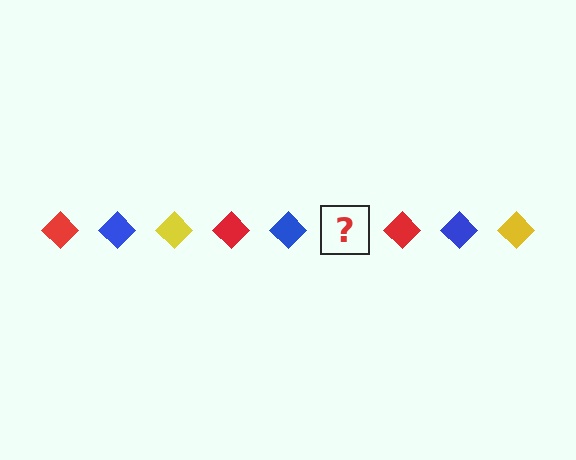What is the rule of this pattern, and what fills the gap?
The rule is that the pattern cycles through red, blue, yellow diamonds. The gap should be filled with a yellow diamond.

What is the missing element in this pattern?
The missing element is a yellow diamond.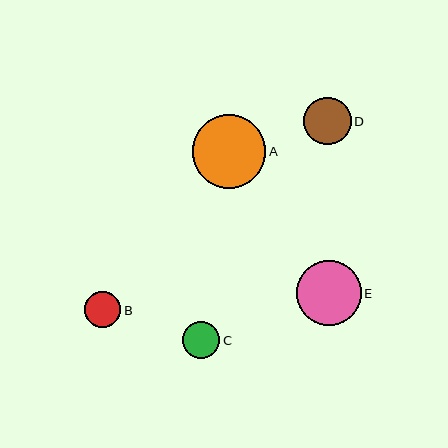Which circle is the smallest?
Circle B is the smallest with a size of approximately 37 pixels.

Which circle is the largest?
Circle A is the largest with a size of approximately 74 pixels.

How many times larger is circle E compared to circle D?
Circle E is approximately 1.4 times the size of circle D.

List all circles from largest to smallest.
From largest to smallest: A, E, D, C, B.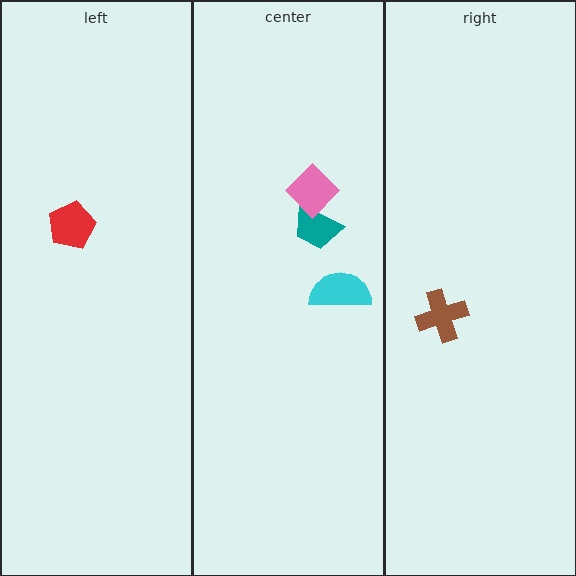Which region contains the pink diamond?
The center region.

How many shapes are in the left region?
1.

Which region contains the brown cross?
The right region.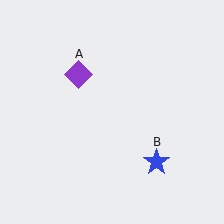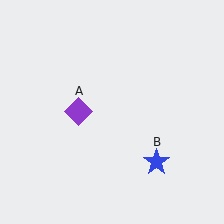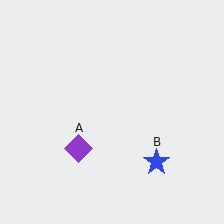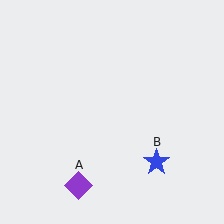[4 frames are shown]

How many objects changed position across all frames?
1 object changed position: purple diamond (object A).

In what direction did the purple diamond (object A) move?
The purple diamond (object A) moved down.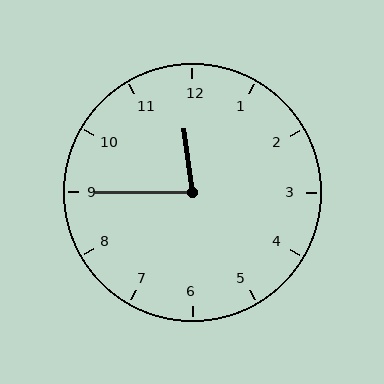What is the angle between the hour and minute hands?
Approximately 82 degrees.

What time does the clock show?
11:45.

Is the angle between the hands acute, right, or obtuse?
It is acute.